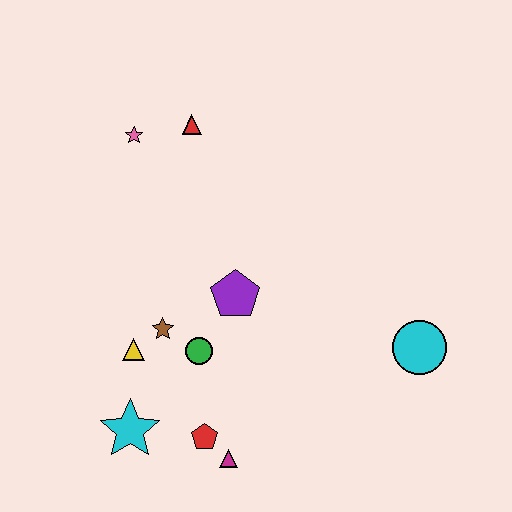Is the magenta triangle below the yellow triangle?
Yes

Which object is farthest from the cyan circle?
The pink star is farthest from the cyan circle.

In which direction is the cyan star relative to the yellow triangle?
The cyan star is below the yellow triangle.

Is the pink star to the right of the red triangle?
No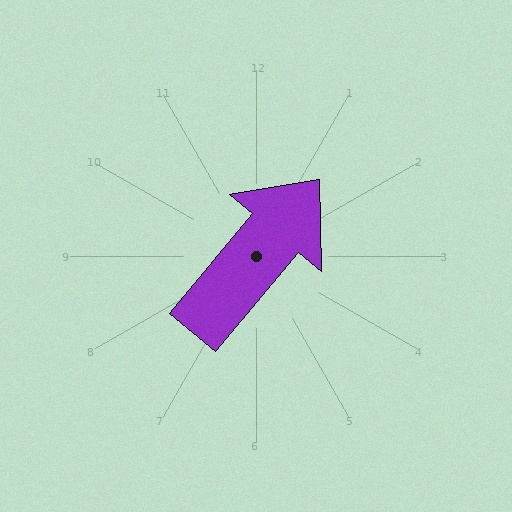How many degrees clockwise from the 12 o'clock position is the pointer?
Approximately 40 degrees.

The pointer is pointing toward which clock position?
Roughly 1 o'clock.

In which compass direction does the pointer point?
Northeast.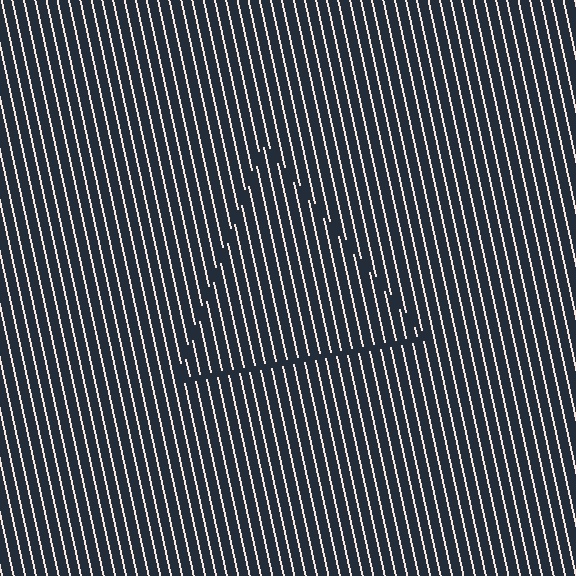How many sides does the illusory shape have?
3 sides — the line-ends trace a triangle.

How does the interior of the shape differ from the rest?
The interior of the shape contains the same grating, shifted by half a period — the contour is defined by the phase discontinuity where line-ends from the inner and outer gratings abut.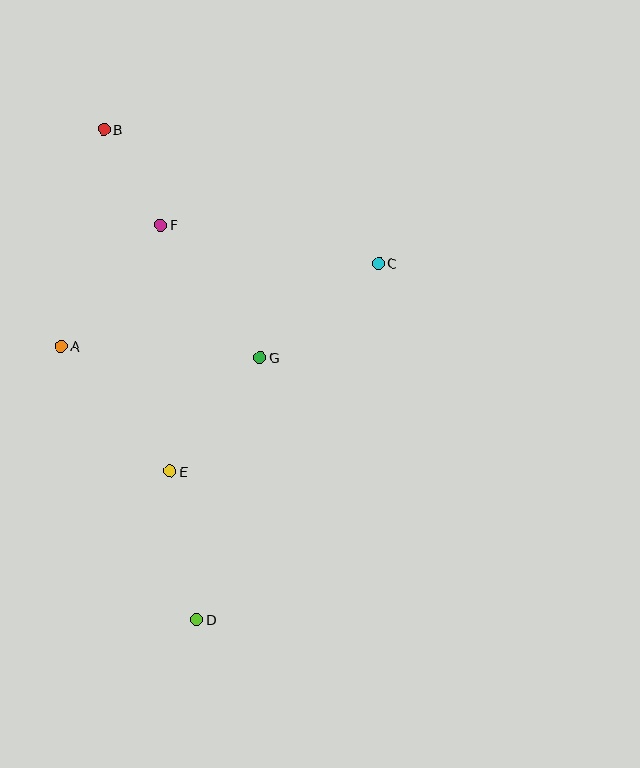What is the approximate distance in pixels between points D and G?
The distance between D and G is approximately 270 pixels.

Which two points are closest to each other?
Points B and F are closest to each other.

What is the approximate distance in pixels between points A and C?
The distance between A and C is approximately 328 pixels.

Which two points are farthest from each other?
Points B and D are farthest from each other.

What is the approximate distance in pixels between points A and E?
The distance between A and E is approximately 166 pixels.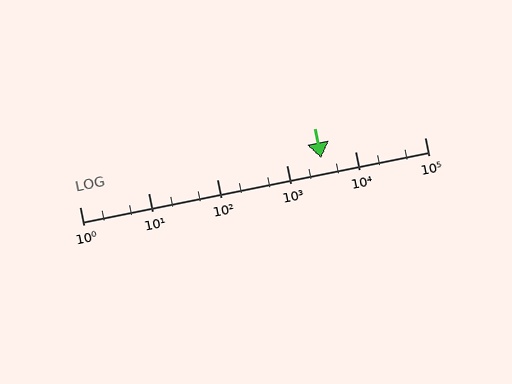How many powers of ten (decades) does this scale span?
The scale spans 5 decades, from 1 to 100000.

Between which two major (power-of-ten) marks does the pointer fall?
The pointer is between 1000 and 10000.